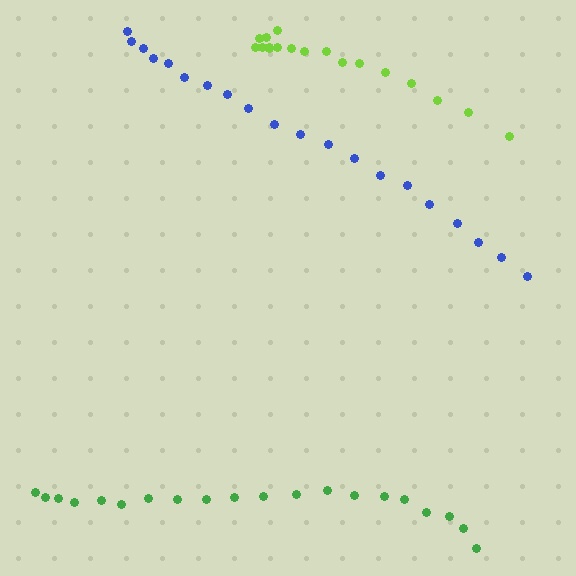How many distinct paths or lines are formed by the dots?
There are 3 distinct paths.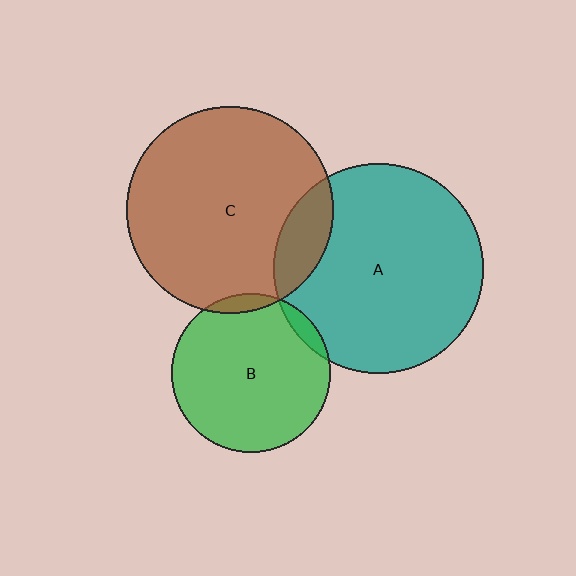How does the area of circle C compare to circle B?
Approximately 1.7 times.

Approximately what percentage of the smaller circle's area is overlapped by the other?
Approximately 5%.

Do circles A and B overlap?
Yes.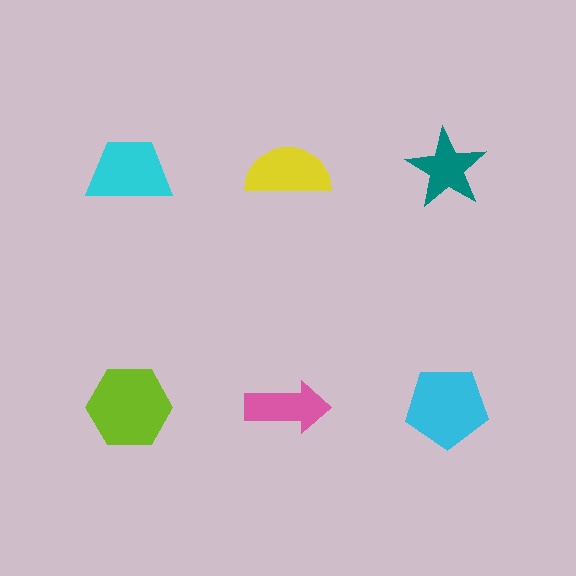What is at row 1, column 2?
A yellow semicircle.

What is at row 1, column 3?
A teal star.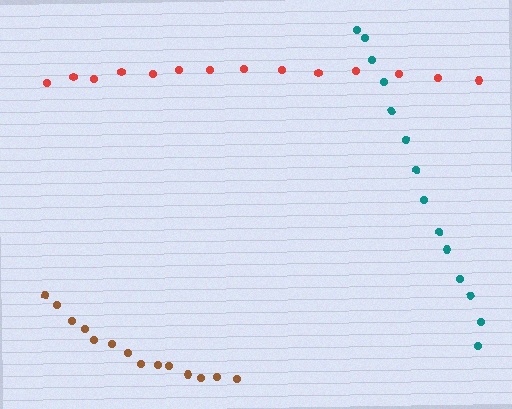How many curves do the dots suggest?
There are 3 distinct paths.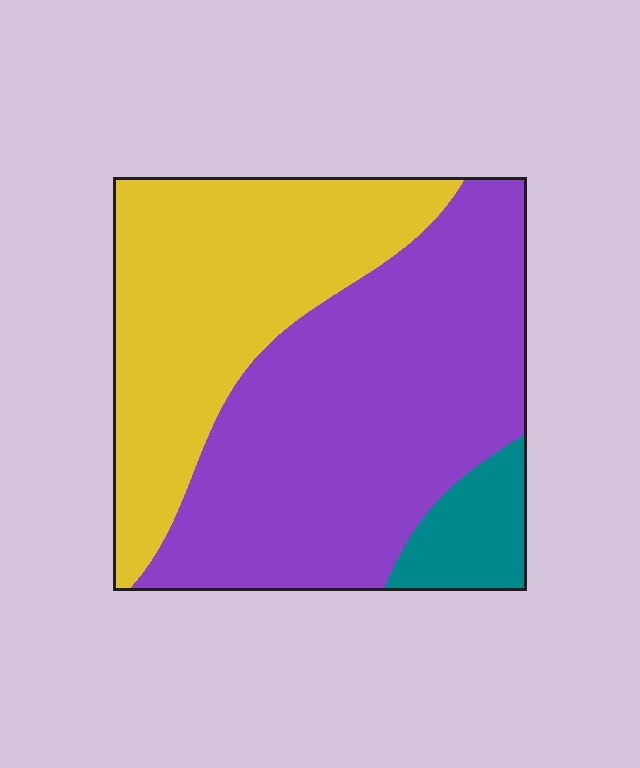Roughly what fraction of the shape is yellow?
Yellow covers about 40% of the shape.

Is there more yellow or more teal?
Yellow.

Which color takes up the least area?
Teal, at roughly 10%.